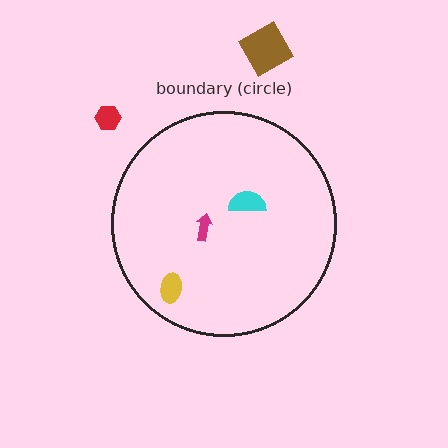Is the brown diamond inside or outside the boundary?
Outside.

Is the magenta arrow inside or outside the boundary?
Inside.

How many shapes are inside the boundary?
3 inside, 2 outside.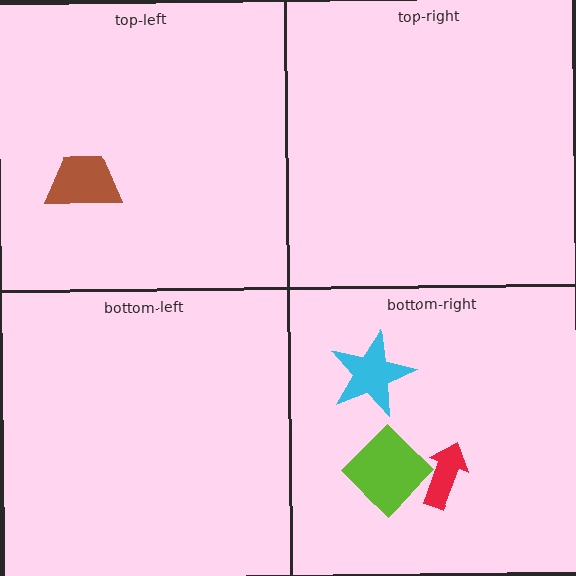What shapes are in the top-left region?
The brown trapezoid.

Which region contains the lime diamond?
The bottom-right region.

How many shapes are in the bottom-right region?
3.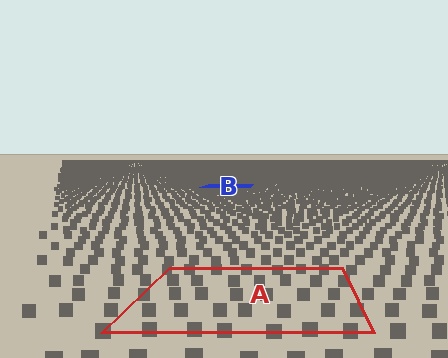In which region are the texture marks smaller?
The texture marks are smaller in region B, because it is farther away.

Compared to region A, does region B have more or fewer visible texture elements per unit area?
Region B has more texture elements per unit area — they are packed more densely because it is farther away.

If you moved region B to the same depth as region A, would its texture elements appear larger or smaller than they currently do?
They would appear larger. At a closer depth, the same texture elements are projected at a bigger on-screen size.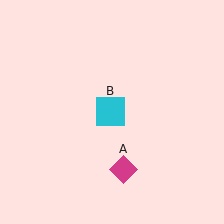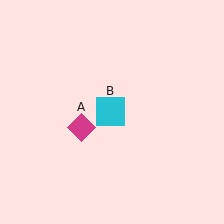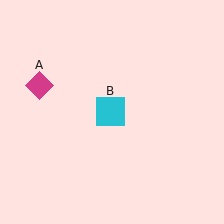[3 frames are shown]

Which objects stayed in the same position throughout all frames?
Cyan square (object B) remained stationary.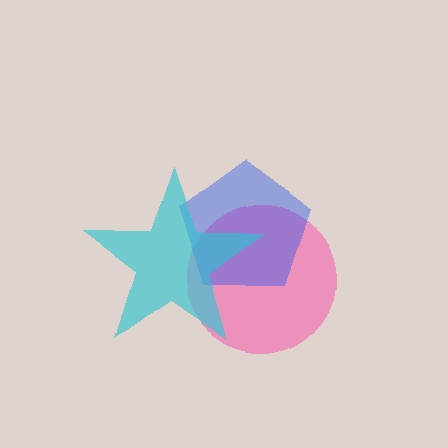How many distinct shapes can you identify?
There are 3 distinct shapes: a pink circle, a blue pentagon, a cyan star.